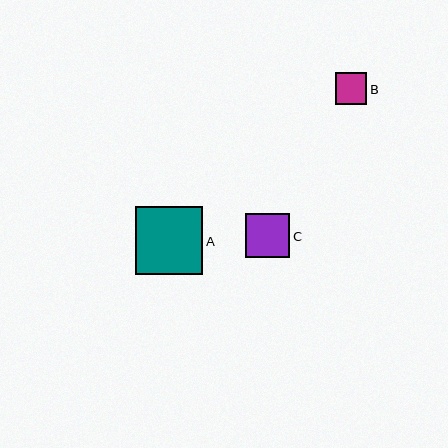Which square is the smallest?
Square B is the smallest with a size of approximately 32 pixels.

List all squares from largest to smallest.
From largest to smallest: A, C, B.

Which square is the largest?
Square A is the largest with a size of approximately 67 pixels.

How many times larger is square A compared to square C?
Square A is approximately 1.5 times the size of square C.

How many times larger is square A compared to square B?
Square A is approximately 2.1 times the size of square B.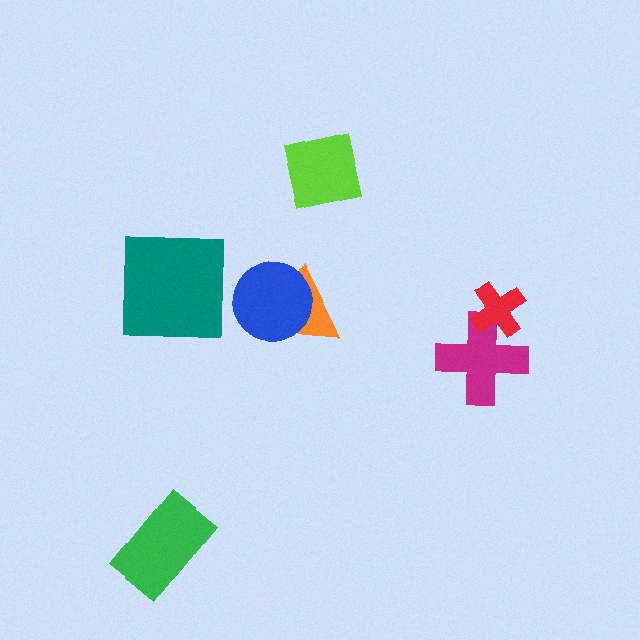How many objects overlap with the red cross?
1 object overlaps with the red cross.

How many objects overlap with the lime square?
0 objects overlap with the lime square.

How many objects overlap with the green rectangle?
0 objects overlap with the green rectangle.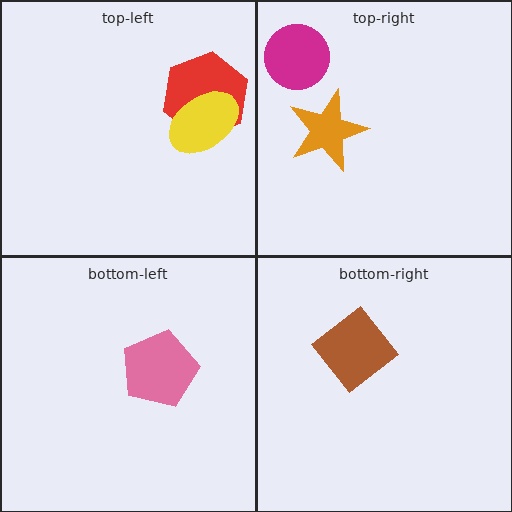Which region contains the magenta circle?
The top-right region.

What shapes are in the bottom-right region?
The brown diamond.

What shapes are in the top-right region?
The magenta circle, the orange star.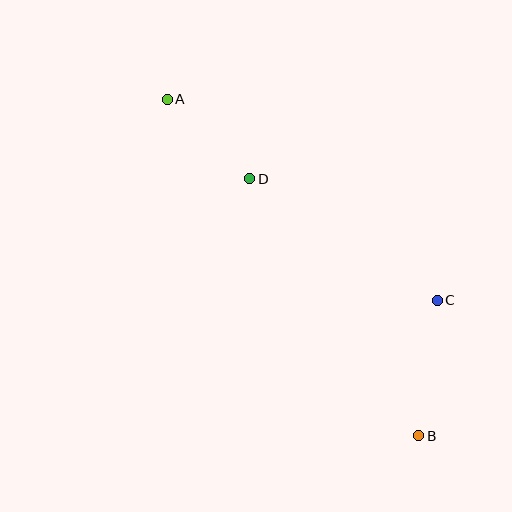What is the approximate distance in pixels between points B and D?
The distance between B and D is approximately 308 pixels.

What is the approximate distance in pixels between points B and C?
The distance between B and C is approximately 137 pixels.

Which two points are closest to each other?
Points A and D are closest to each other.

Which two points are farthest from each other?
Points A and B are farthest from each other.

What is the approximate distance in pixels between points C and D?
The distance between C and D is approximately 223 pixels.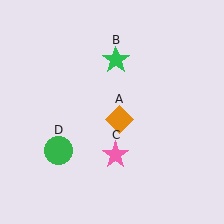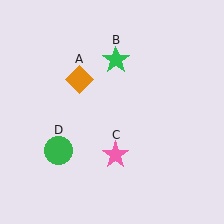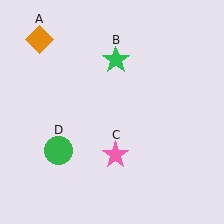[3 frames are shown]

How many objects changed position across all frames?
1 object changed position: orange diamond (object A).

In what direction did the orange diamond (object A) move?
The orange diamond (object A) moved up and to the left.